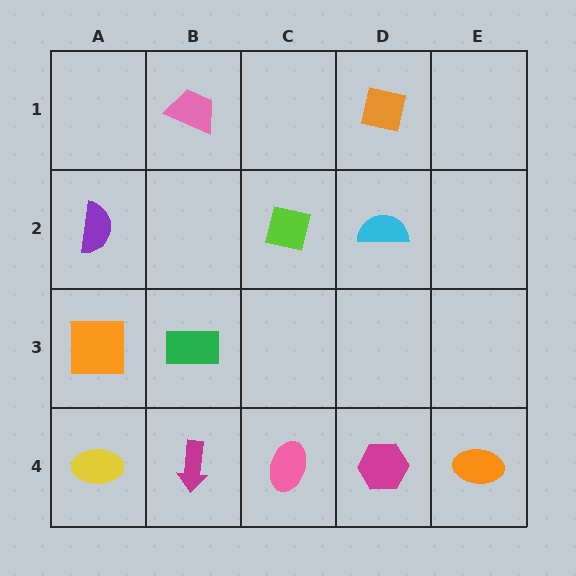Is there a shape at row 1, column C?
No, that cell is empty.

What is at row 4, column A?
A yellow ellipse.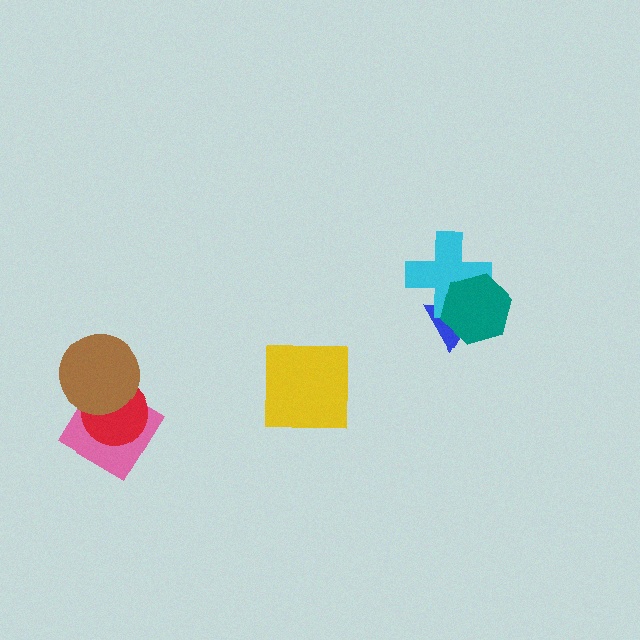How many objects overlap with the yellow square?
0 objects overlap with the yellow square.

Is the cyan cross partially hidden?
Yes, it is partially covered by another shape.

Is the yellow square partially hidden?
No, no other shape covers it.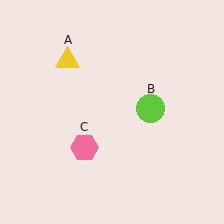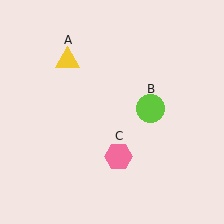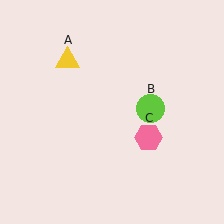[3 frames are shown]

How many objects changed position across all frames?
1 object changed position: pink hexagon (object C).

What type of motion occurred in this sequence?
The pink hexagon (object C) rotated counterclockwise around the center of the scene.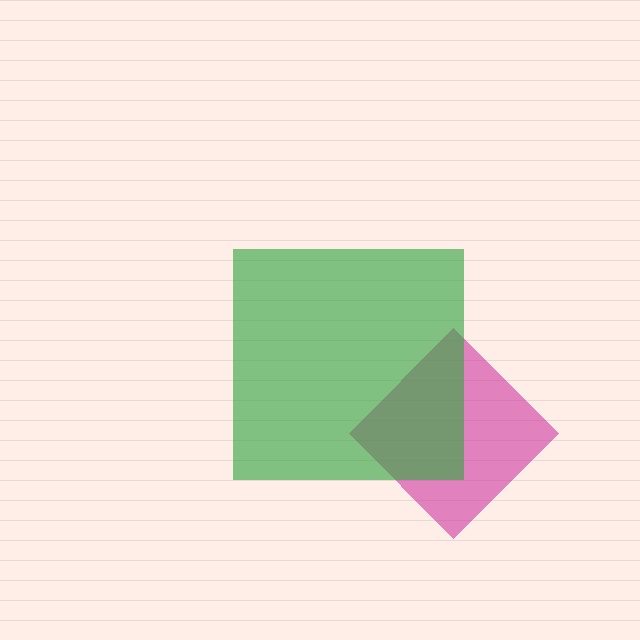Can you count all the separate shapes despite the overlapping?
Yes, there are 2 separate shapes.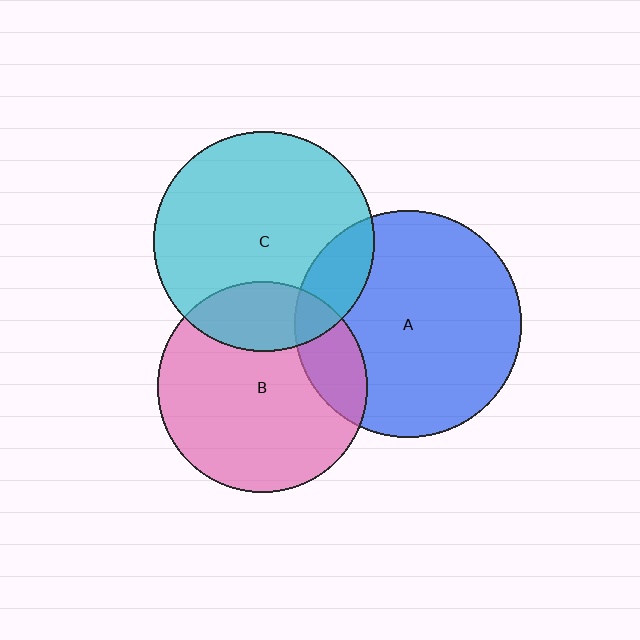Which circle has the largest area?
Circle A (blue).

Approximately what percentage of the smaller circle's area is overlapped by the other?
Approximately 15%.